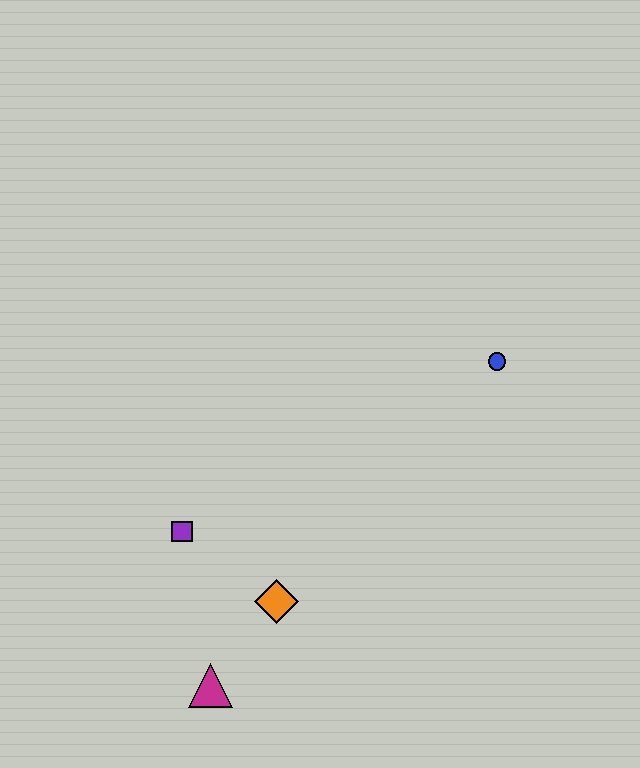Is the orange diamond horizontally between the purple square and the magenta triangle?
No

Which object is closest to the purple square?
The orange diamond is closest to the purple square.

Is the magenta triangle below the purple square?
Yes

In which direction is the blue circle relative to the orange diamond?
The blue circle is above the orange diamond.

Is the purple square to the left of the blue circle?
Yes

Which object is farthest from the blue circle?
The magenta triangle is farthest from the blue circle.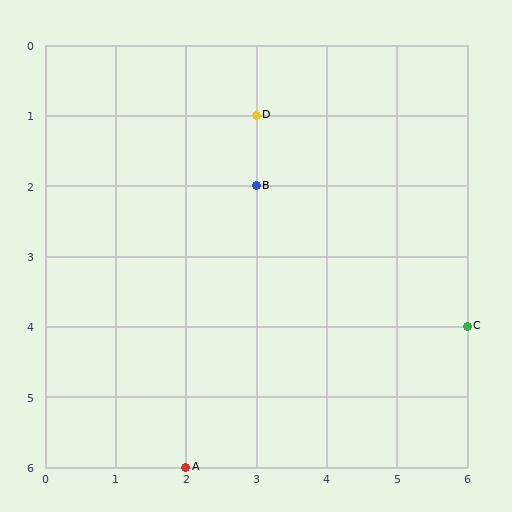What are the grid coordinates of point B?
Point B is at grid coordinates (3, 2).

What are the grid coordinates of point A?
Point A is at grid coordinates (2, 6).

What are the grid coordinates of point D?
Point D is at grid coordinates (3, 1).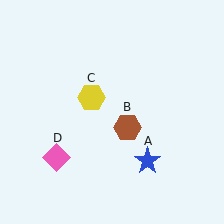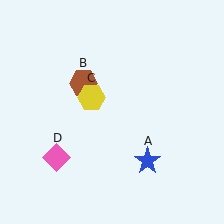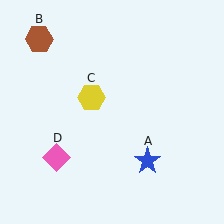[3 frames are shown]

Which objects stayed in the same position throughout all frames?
Blue star (object A) and yellow hexagon (object C) and pink diamond (object D) remained stationary.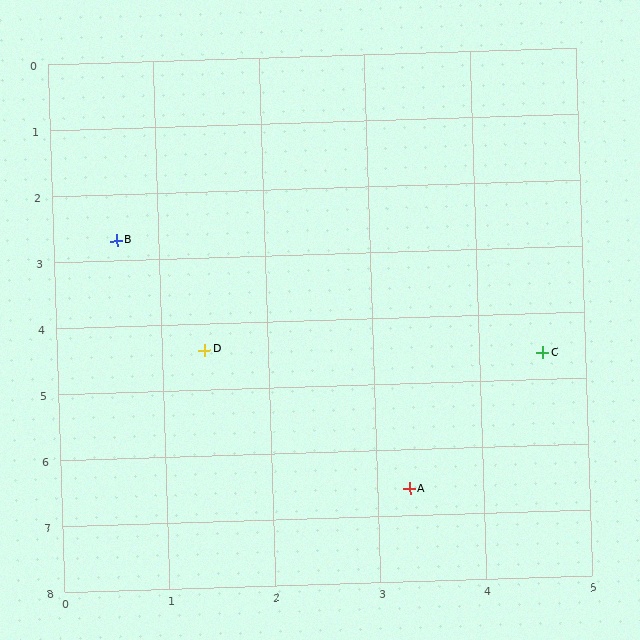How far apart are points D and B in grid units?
Points D and B are about 1.9 grid units apart.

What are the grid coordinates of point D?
Point D is at approximately (1.4, 4.4).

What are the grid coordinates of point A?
Point A is at approximately (3.3, 6.6).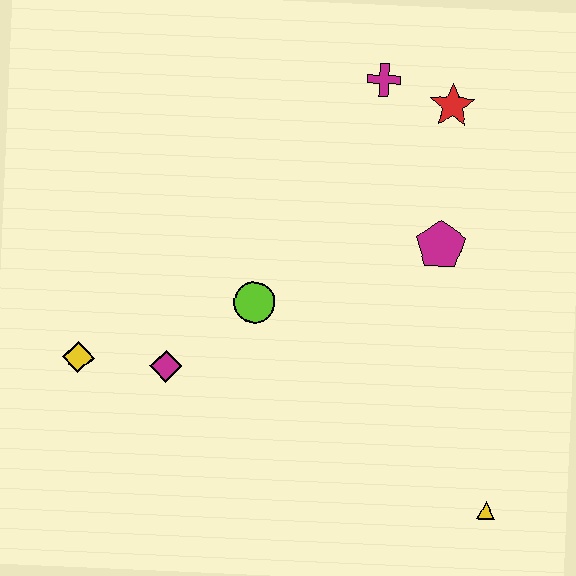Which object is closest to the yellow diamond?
The magenta diamond is closest to the yellow diamond.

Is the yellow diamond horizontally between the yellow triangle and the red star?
No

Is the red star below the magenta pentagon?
No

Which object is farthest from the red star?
The yellow diamond is farthest from the red star.